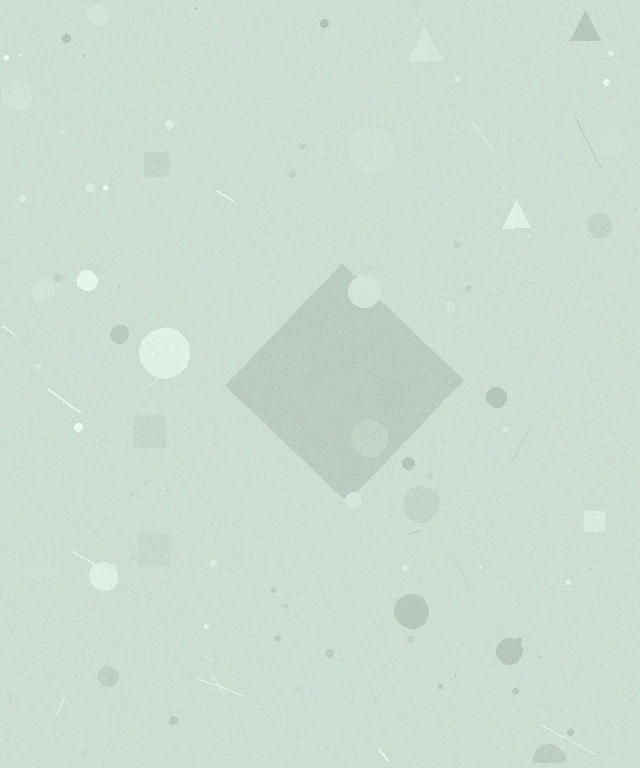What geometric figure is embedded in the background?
A diamond is embedded in the background.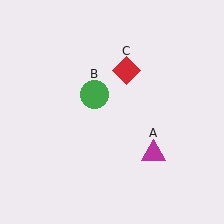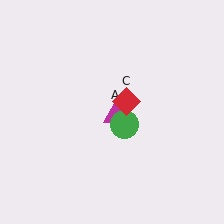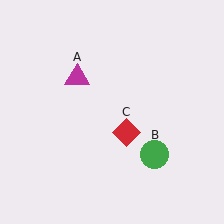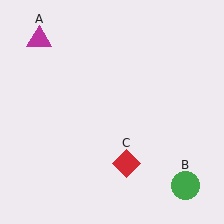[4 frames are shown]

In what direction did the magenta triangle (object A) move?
The magenta triangle (object A) moved up and to the left.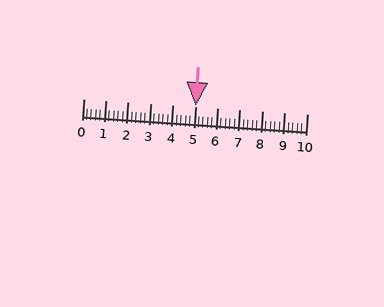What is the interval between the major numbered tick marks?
The major tick marks are spaced 1 units apart.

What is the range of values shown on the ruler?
The ruler shows values from 0 to 10.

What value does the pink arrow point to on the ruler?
The pink arrow points to approximately 5.0.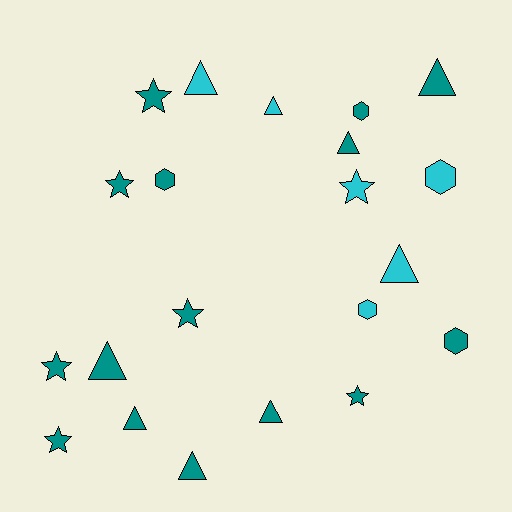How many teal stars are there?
There are 6 teal stars.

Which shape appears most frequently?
Triangle, with 9 objects.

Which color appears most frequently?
Teal, with 15 objects.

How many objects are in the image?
There are 21 objects.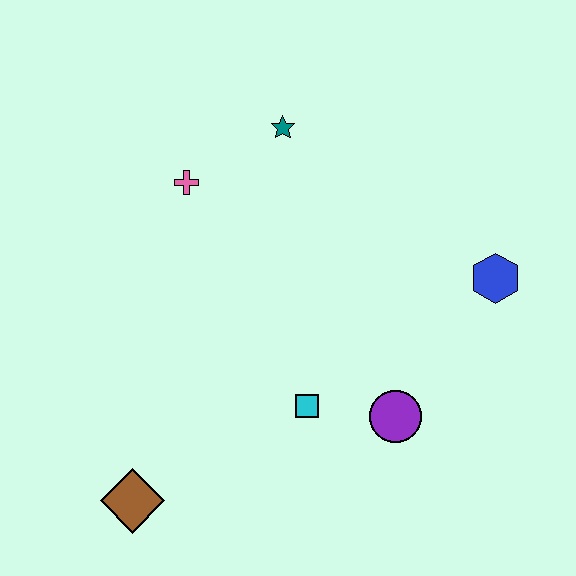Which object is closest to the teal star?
The pink cross is closest to the teal star.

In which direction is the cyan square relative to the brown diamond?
The cyan square is to the right of the brown diamond.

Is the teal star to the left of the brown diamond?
No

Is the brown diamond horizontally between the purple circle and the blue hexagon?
No